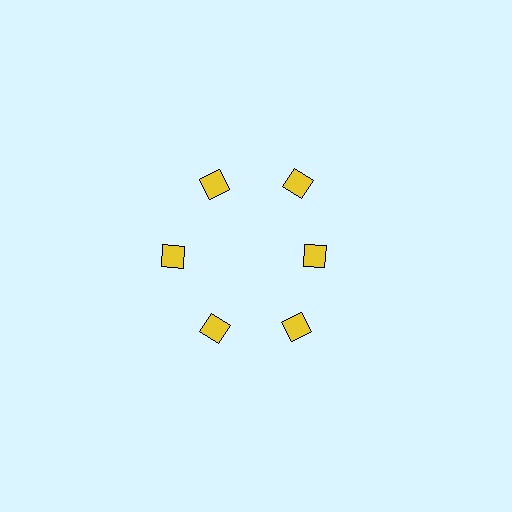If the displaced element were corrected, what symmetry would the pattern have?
It would have 6-fold rotational symmetry — the pattern would map onto itself every 60 degrees.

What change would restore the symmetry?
The symmetry would be restored by moving it outward, back onto the ring so that all 6 squares sit at equal angles and equal distance from the center.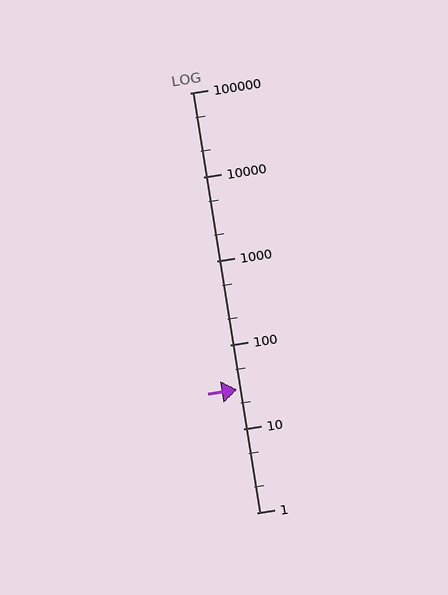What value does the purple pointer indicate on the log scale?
The pointer indicates approximately 29.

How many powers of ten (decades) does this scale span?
The scale spans 5 decades, from 1 to 100000.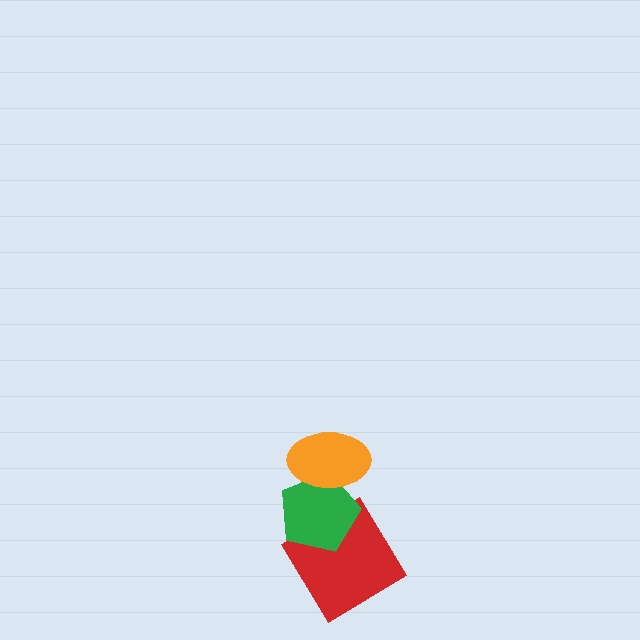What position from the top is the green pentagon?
The green pentagon is 2nd from the top.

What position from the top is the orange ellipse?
The orange ellipse is 1st from the top.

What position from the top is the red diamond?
The red diamond is 3rd from the top.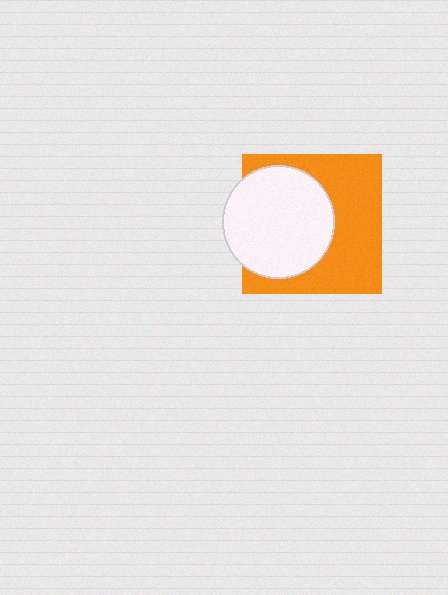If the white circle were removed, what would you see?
You would see the complete orange square.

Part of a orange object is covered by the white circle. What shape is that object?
It is a square.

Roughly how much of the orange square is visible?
About half of it is visible (roughly 54%).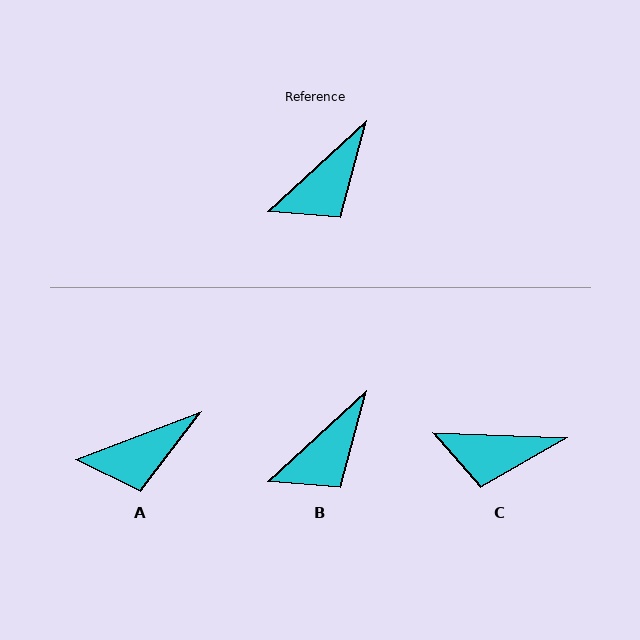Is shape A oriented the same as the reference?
No, it is off by about 22 degrees.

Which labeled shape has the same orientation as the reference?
B.